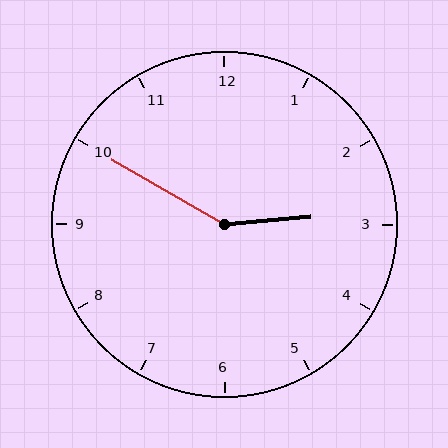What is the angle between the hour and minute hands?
Approximately 145 degrees.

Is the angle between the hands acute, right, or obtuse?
It is obtuse.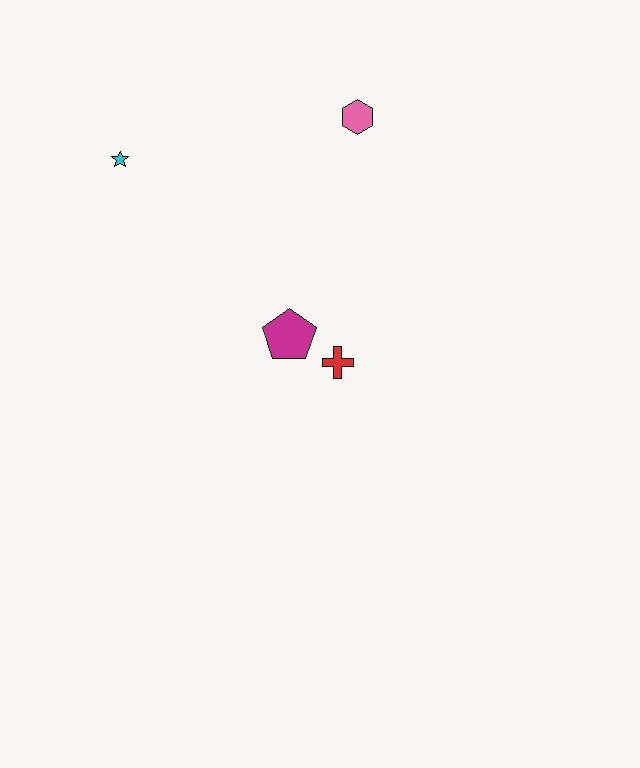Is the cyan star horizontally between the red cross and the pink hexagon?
No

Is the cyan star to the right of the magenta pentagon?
No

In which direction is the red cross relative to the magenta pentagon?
The red cross is to the right of the magenta pentagon.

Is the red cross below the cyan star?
Yes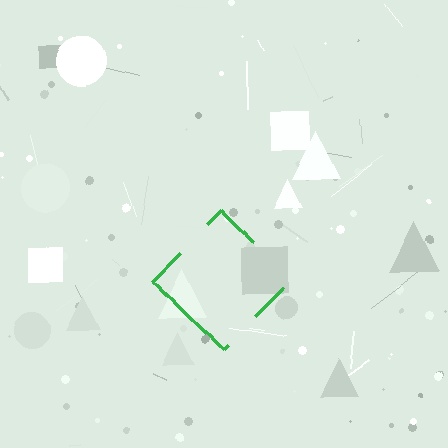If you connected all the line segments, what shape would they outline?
They would outline a diamond.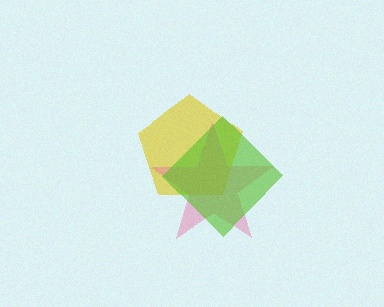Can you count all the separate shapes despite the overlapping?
Yes, there are 3 separate shapes.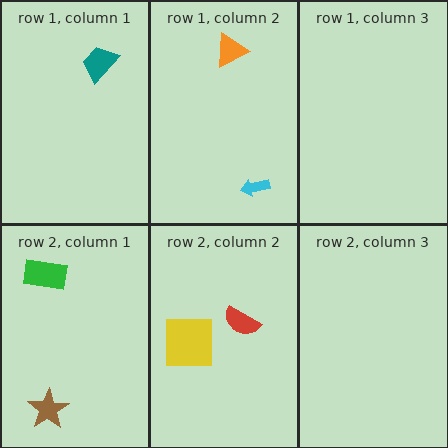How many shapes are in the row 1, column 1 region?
1.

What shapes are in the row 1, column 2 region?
The cyan arrow, the orange triangle.